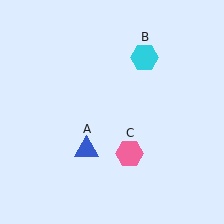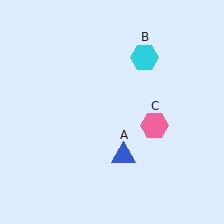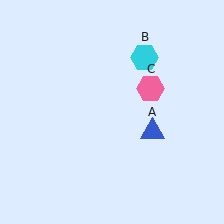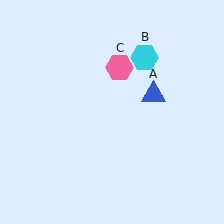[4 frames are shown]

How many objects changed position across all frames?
2 objects changed position: blue triangle (object A), pink hexagon (object C).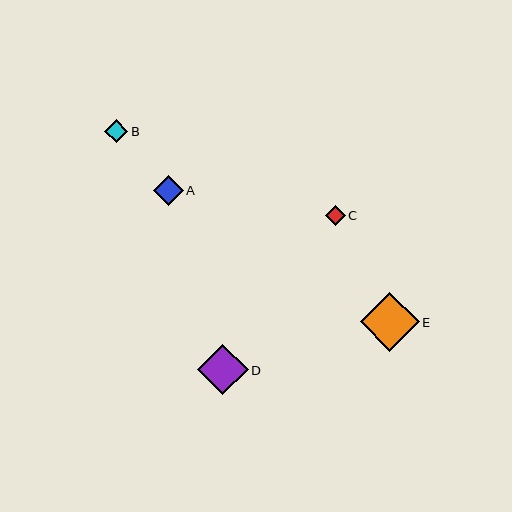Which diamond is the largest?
Diamond E is the largest with a size of approximately 59 pixels.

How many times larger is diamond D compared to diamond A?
Diamond D is approximately 1.7 times the size of diamond A.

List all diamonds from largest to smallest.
From largest to smallest: E, D, A, B, C.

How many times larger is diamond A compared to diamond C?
Diamond A is approximately 1.5 times the size of diamond C.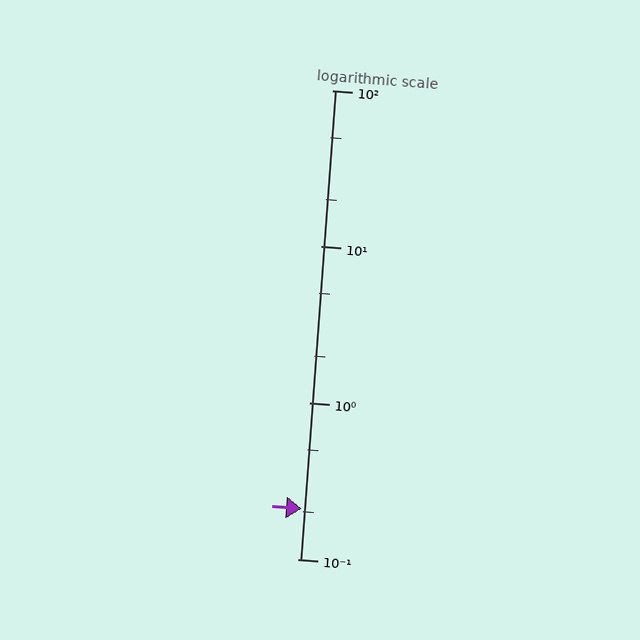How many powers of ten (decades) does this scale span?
The scale spans 3 decades, from 0.1 to 100.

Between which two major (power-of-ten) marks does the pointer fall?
The pointer is between 0.1 and 1.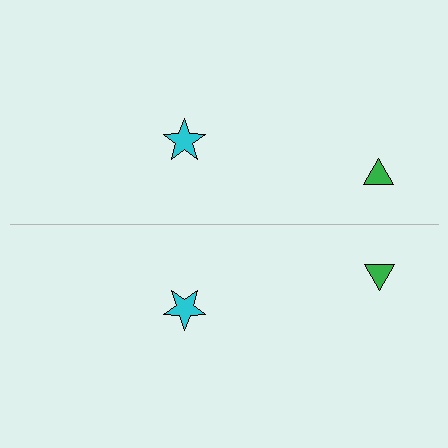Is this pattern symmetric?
Yes, this pattern has bilateral (reflection) symmetry.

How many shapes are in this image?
There are 4 shapes in this image.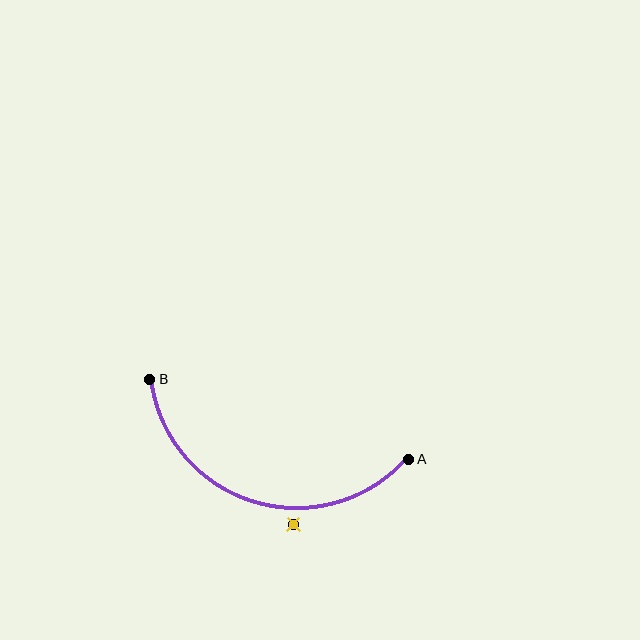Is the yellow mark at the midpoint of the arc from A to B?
No — the yellow mark does not lie on the arc at all. It sits slightly outside the curve.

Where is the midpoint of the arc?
The arc midpoint is the point on the curve farthest from the straight line joining A and B. It sits below that line.